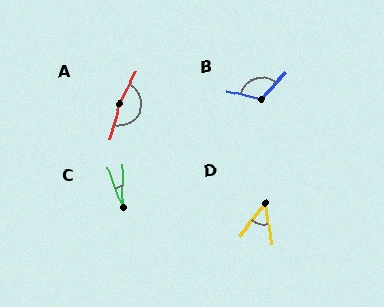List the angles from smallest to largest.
C (20°), D (45°), B (119°), A (168°).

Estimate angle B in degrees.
Approximately 119 degrees.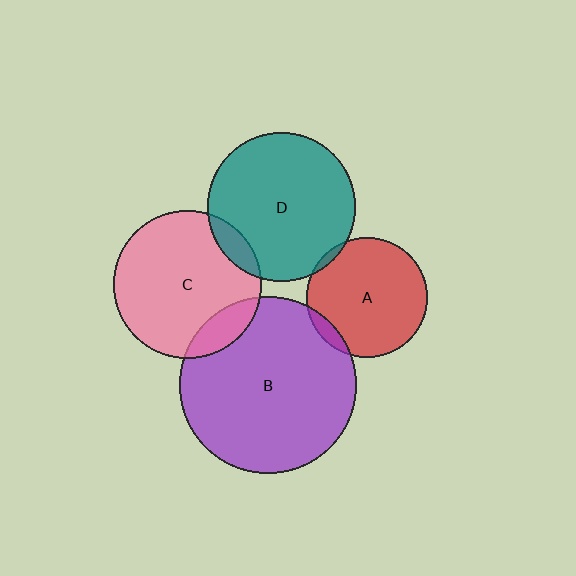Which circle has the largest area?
Circle B (purple).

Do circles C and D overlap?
Yes.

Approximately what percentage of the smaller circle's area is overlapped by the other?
Approximately 10%.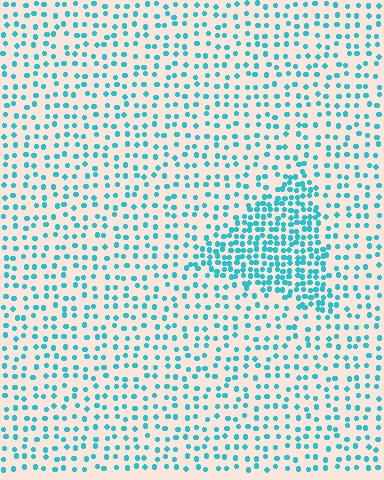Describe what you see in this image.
The image contains small cyan elements arranged at two different densities. A triangle-shaped region is visible where the elements are more densely packed than the surrounding area.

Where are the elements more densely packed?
The elements are more densely packed inside the triangle boundary.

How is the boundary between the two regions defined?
The boundary is defined by a change in element density (approximately 2.3x ratio). All elements are the same color, size, and shape.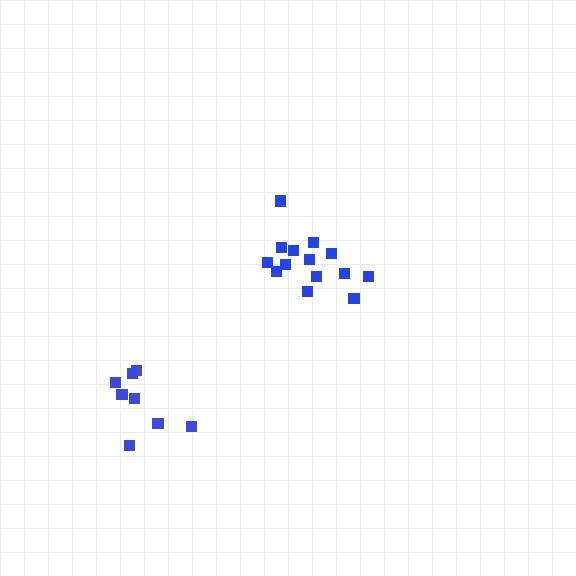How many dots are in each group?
Group 1: 14 dots, Group 2: 8 dots (22 total).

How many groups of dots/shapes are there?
There are 2 groups.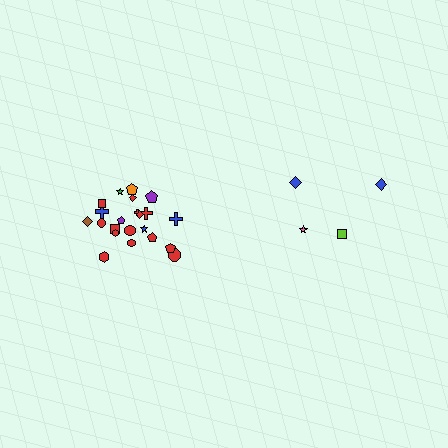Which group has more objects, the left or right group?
The left group.